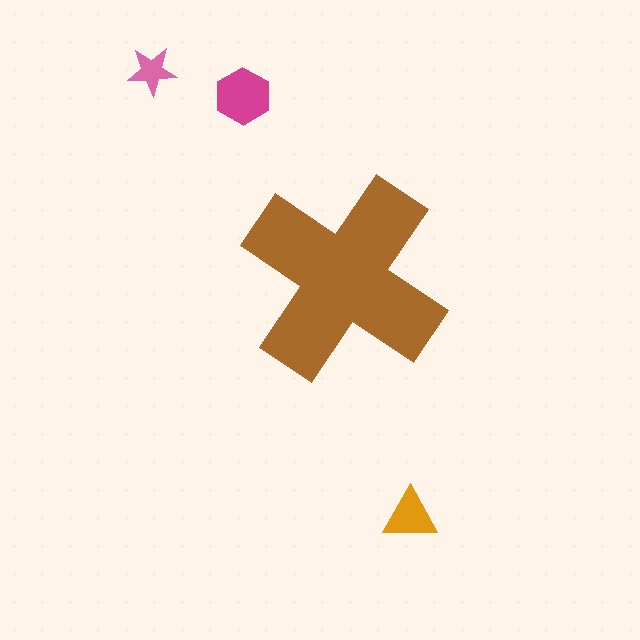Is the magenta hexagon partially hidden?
No, the magenta hexagon is fully visible.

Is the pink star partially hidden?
No, the pink star is fully visible.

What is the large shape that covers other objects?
A brown cross.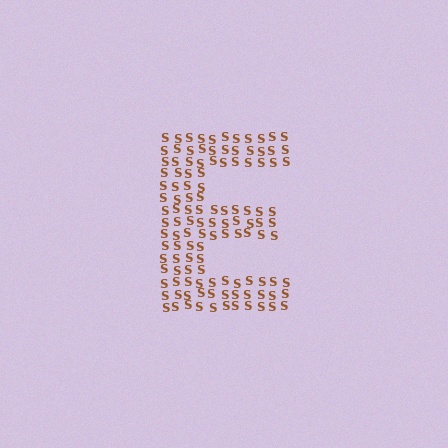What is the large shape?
The large shape is the letter E.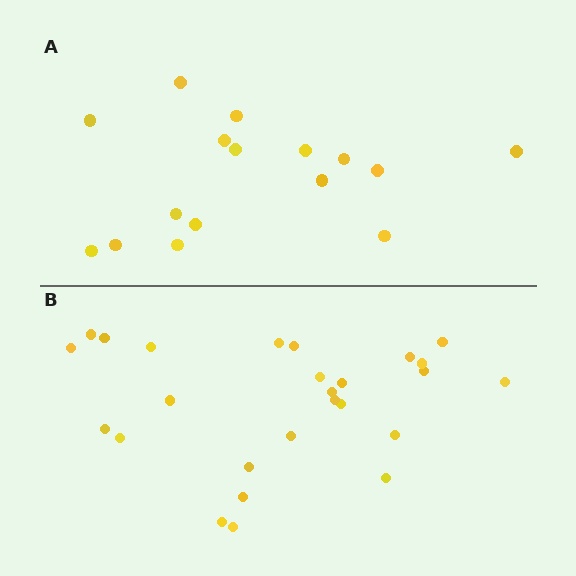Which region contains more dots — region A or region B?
Region B (the bottom region) has more dots.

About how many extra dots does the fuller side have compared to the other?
Region B has roughly 10 or so more dots than region A.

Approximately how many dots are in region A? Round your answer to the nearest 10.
About 20 dots. (The exact count is 16, which rounds to 20.)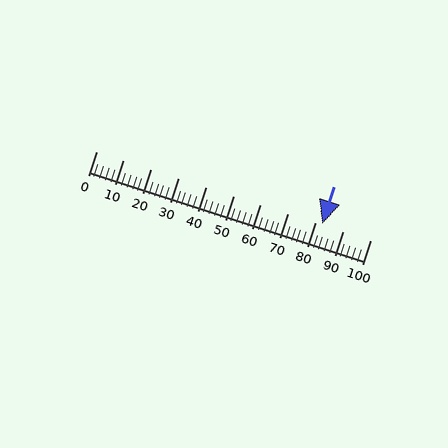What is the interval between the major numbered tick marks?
The major tick marks are spaced 10 units apart.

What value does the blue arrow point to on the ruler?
The blue arrow points to approximately 82.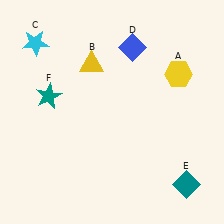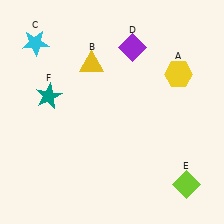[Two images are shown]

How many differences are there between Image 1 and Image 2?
There are 2 differences between the two images.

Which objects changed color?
D changed from blue to purple. E changed from teal to lime.